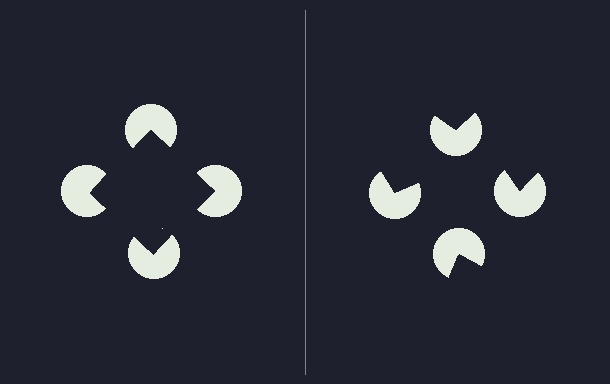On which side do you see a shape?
An illusory square appears on the left side. On the right side the wedge cuts are rotated, so no coherent shape forms.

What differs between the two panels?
The pac-man discs are positioned identically on both sides; only the wedge orientations differ. On the left they align to a square; on the right they are misaligned.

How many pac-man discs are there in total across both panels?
8 — 4 on each side.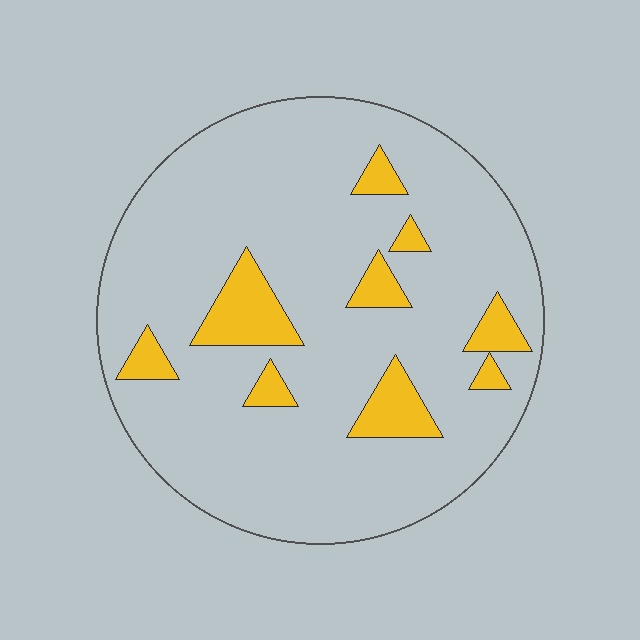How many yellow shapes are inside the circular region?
9.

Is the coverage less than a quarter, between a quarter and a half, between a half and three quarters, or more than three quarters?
Less than a quarter.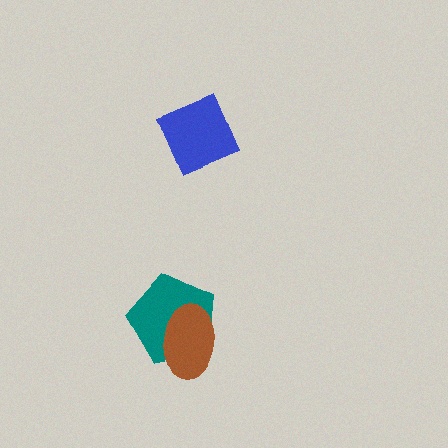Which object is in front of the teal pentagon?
The brown ellipse is in front of the teal pentagon.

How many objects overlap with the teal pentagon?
1 object overlaps with the teal pentagon.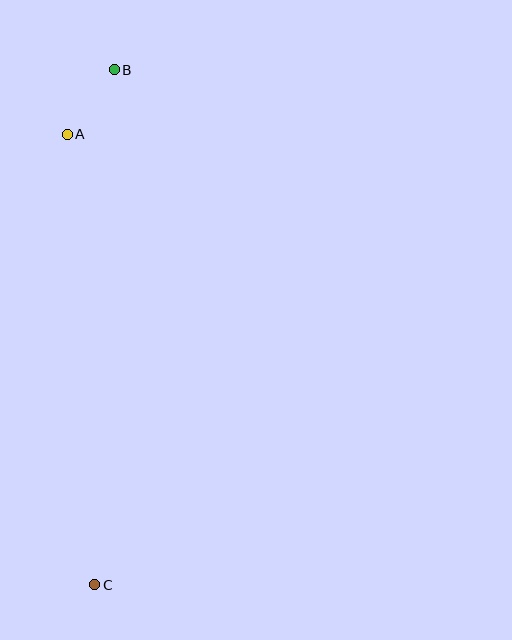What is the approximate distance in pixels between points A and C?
The distance between A and C is approximately 451 pixels.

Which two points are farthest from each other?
Points B and C are farthest from each other.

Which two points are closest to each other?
Points A and B are closest to each other.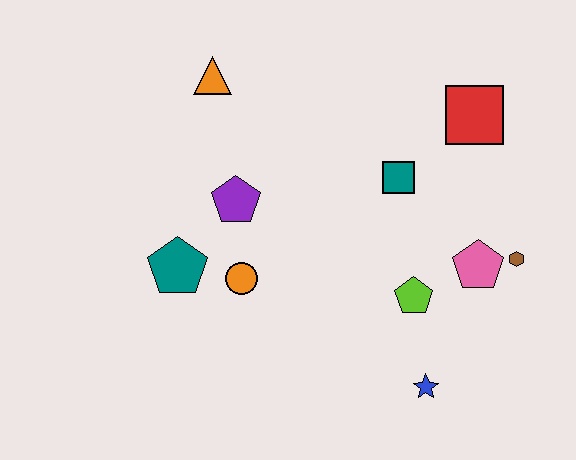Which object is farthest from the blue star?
The orange triangle is farthest from the blue star.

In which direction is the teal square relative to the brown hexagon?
The teal square is to the left of the brown hexagon.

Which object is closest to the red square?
The teal square is closest to the red square.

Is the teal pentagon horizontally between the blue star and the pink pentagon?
No